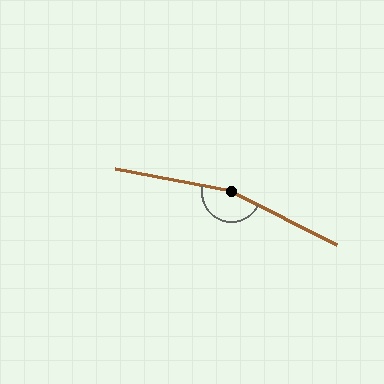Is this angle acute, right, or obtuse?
It is obtuse.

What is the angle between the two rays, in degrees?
Approximately 165 degrees.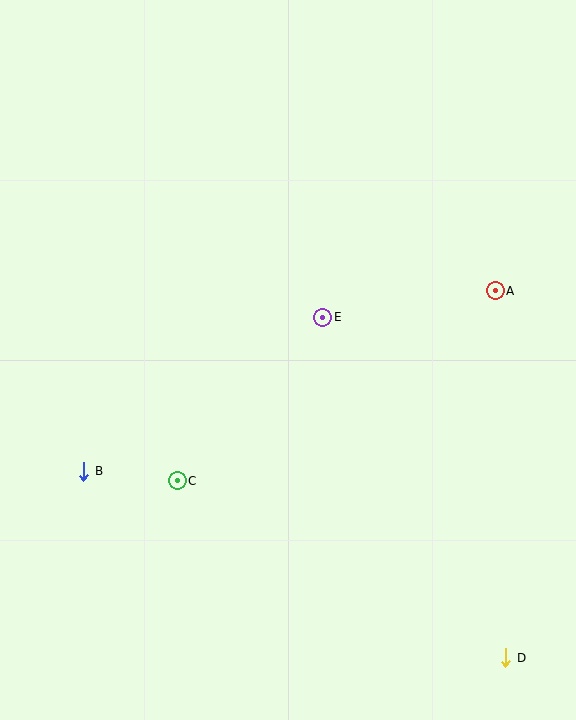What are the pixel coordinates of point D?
Point D is at (506, 658).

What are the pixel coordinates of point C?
Point C is at (177, 481).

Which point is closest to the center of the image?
Point E at (323, 317) is closest to the center.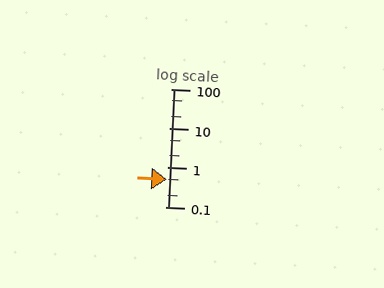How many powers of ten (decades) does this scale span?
The scale spans 3 decades, from 0.1 to 100.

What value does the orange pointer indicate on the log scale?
The pointer indicates approximately 0.5.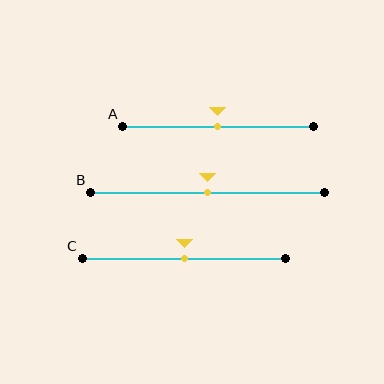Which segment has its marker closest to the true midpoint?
Segment A has its marker closest to the true midpoint.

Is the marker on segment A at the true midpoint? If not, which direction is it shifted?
Yes, the marker on segment A is at the true midpoint.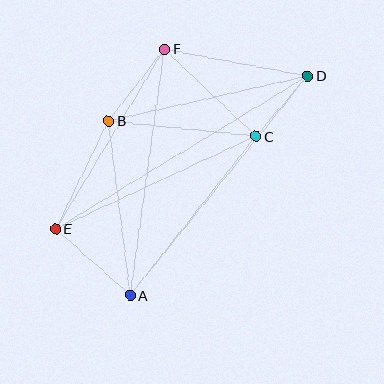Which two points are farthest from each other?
Points D and E are farthest from each other.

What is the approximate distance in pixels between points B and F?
The distance between B and F is approximately 91 pixels.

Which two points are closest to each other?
Points C and D are closest to each other.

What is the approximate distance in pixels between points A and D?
The distance between A and D is approximately 282 pixels.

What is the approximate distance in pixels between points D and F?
The distance between D and F is approximately 146 pixels.